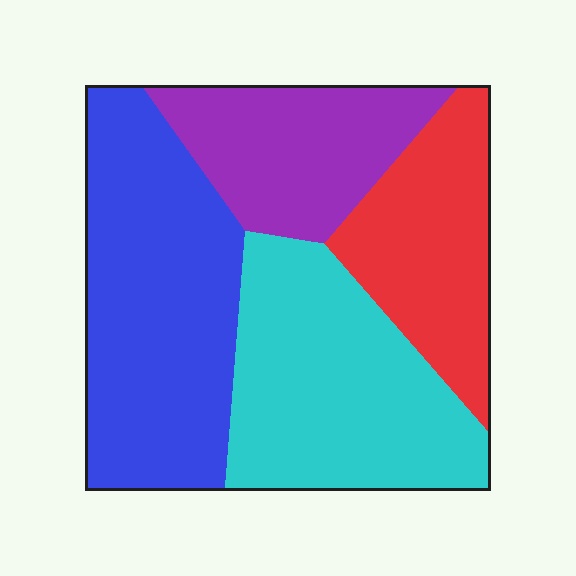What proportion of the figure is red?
Red takes up about one fifth (1/5) of the figure.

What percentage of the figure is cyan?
Cyan covers around 30% of the figure.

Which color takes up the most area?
Blue, at roughly 35%.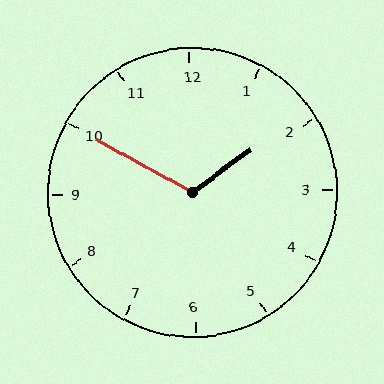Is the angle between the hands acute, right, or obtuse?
It is obtuse.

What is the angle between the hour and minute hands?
Approximately 115 degrees.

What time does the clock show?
1:50.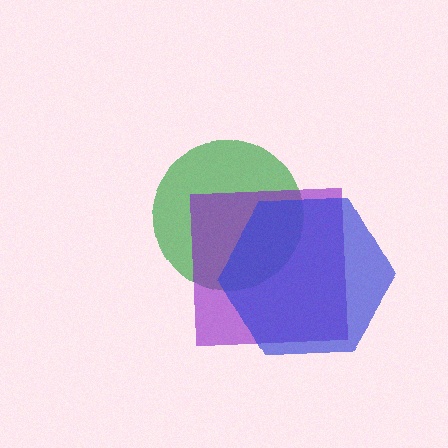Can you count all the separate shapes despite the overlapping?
Yes, there are 3 separate shapes.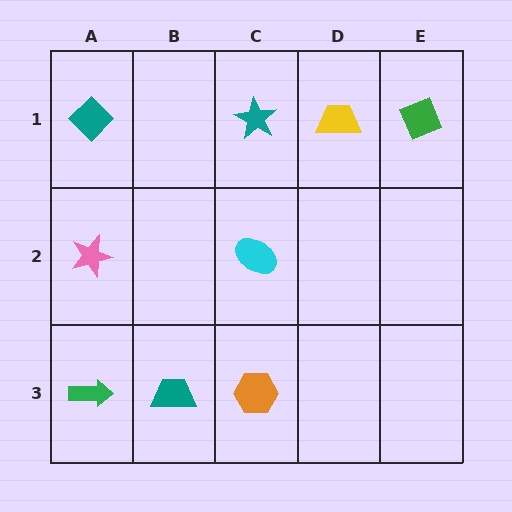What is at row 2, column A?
A pink star.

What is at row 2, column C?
A cyan ellipse.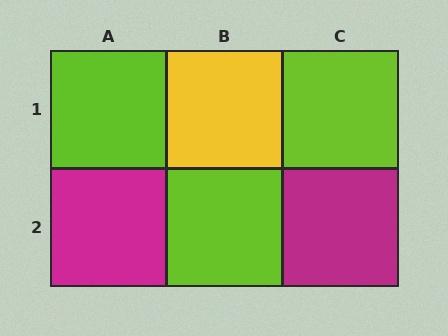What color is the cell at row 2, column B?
Lime.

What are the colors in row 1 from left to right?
Lime, yellow, lime.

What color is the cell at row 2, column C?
Magenta.